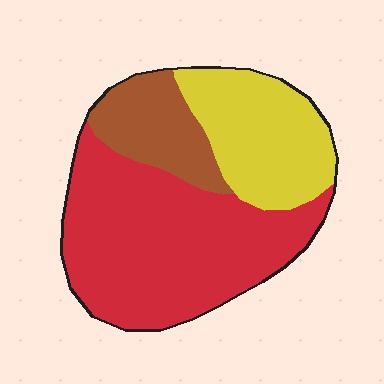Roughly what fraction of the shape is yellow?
Yellow covers 28% of the shape.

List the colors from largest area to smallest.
From largest to smallest: red, yellow, brown.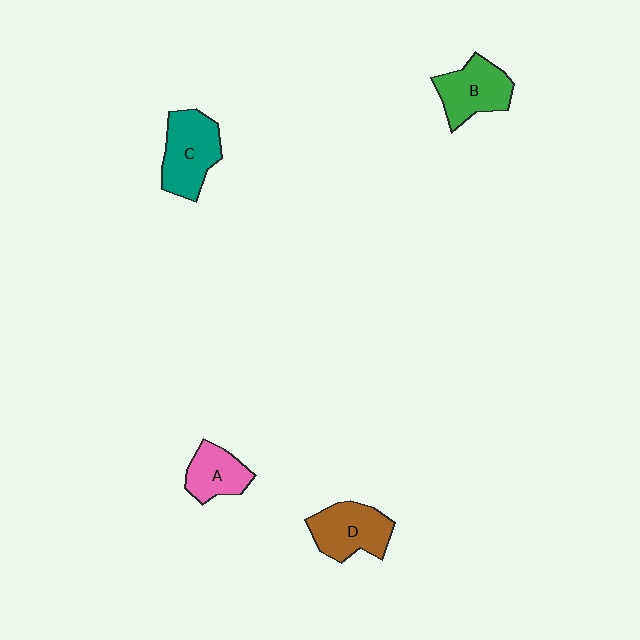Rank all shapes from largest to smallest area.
From largest to smallest: C (teal), D (brown), B (green), A (pink).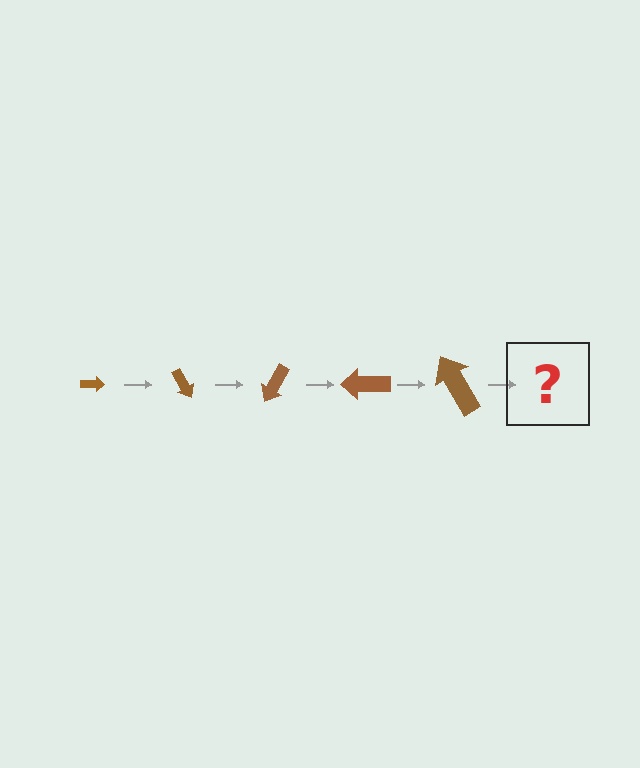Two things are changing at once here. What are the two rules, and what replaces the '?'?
The two rules are that the arrow grows larger each step and it rotates 60 degrees each step. The '?' should be an arrow, larger than the previous one and rotated 300 degrees from the start.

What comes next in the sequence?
The next element should be an arrow, larger than the previous one and rotated 300 degrees from the start.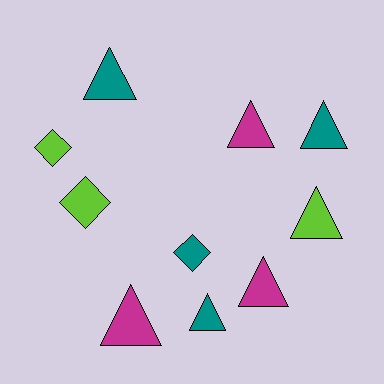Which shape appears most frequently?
Triangle, with 7 objects.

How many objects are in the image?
There are 10 objects.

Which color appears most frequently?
Teal, with 4 objects.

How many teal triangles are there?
There are 3 teal triangles.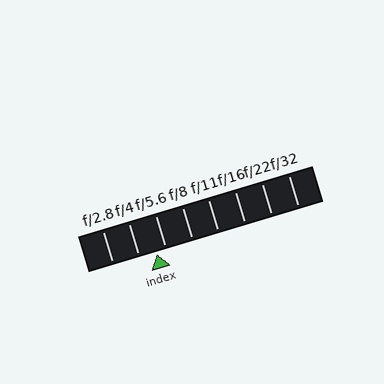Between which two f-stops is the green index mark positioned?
The index mark is between f/4 and f/5.6.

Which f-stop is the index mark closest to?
The index mark is closest to f/5.6.